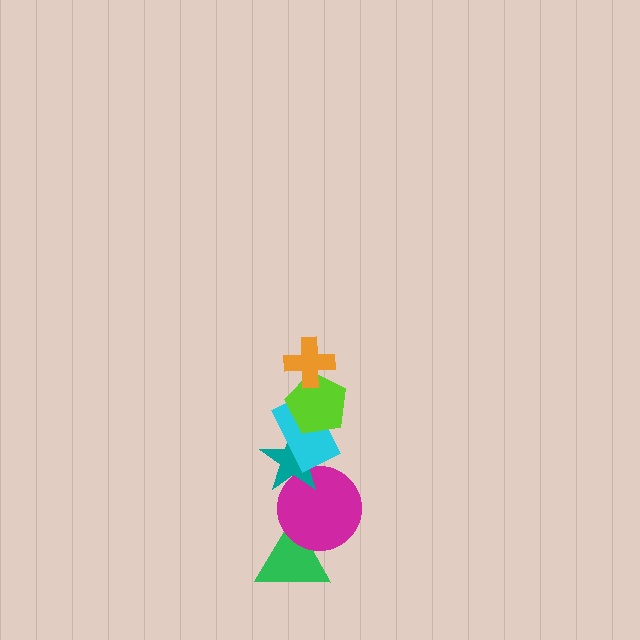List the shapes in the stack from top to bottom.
From top to bottom: the orange cross, the lime pentagon, the cyan rectangle, the teal star, the magenta circle, the green triangle.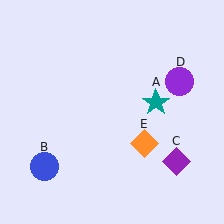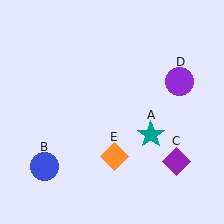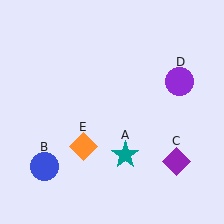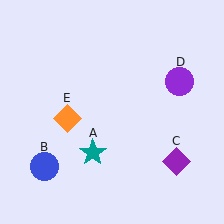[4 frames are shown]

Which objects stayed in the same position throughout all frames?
Blue circle (object B) and purple diamond (object C) and purple circle (object D) remained stationary.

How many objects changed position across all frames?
2 objects changed position: teal star (object A), orange diamond (object E).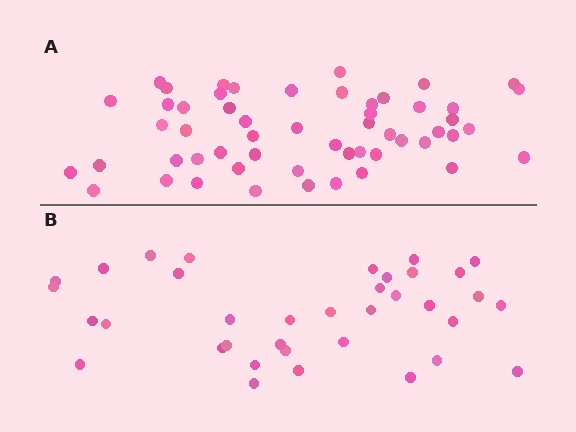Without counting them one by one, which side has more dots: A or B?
Region A (the top region) has more dots.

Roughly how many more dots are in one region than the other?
Region A has approximately 20 more dots than region B.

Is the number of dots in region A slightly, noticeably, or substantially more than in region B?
Region A has substantially more. The ratio is roughly 1.5 to 1.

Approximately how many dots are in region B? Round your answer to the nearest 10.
About 40 dots. (The exact count is 36, which rounds to 40.)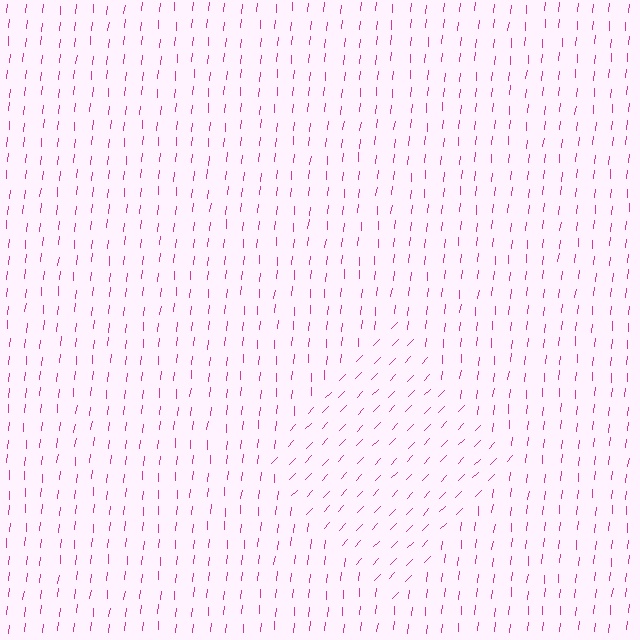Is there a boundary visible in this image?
Yes, there is a texture boundary formed by a change in line orientation.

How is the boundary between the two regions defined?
The boundary is defined purely by a change in line orientation (approximately 38 degrees difference). All lines are the same color and thickness.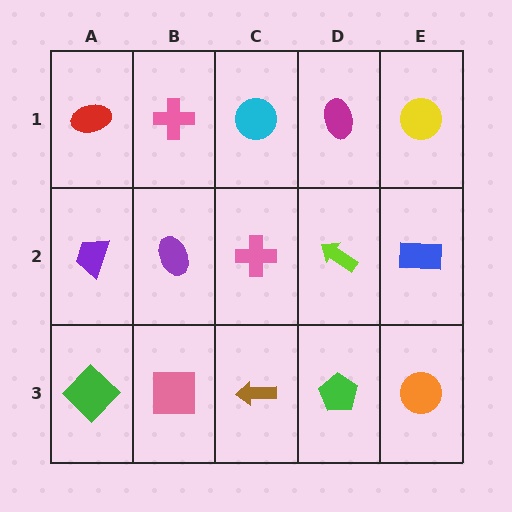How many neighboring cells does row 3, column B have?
3.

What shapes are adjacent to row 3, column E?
A blue rectangle (row 2, column E), a green pentagon (row 3, column D).